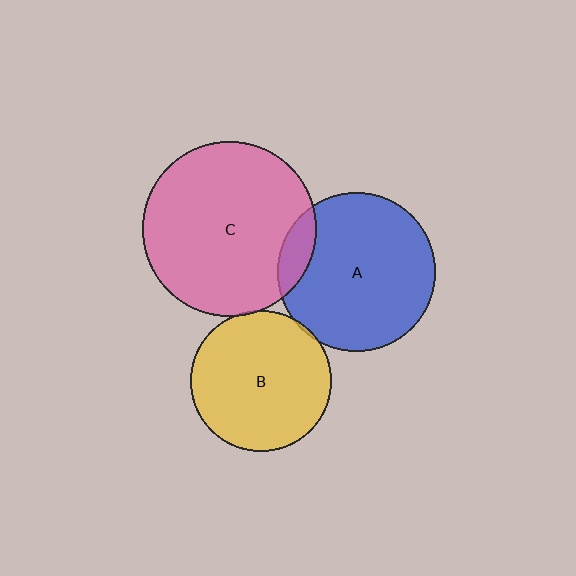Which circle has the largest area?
Circle C (pink).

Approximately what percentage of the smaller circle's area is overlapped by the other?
Approximately 10%.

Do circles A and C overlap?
Yes.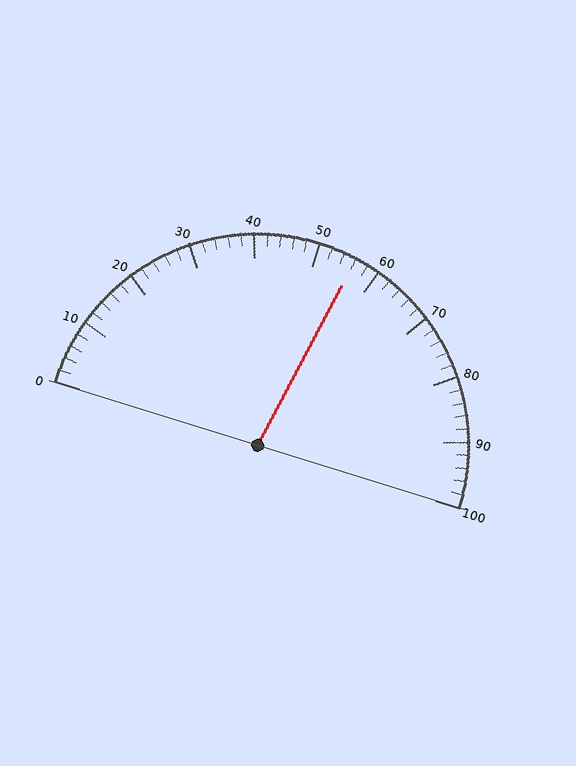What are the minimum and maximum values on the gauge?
The gauge ranges from 0 to 100.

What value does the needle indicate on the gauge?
The needle indicates approximately 56.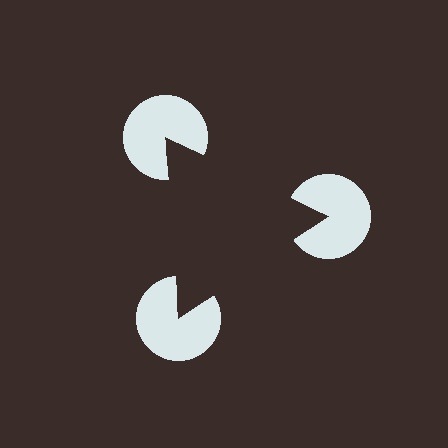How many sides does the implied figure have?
3 sides.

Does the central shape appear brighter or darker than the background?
It typically appears slightly darker than the background, even though no actual brightness change is drawn.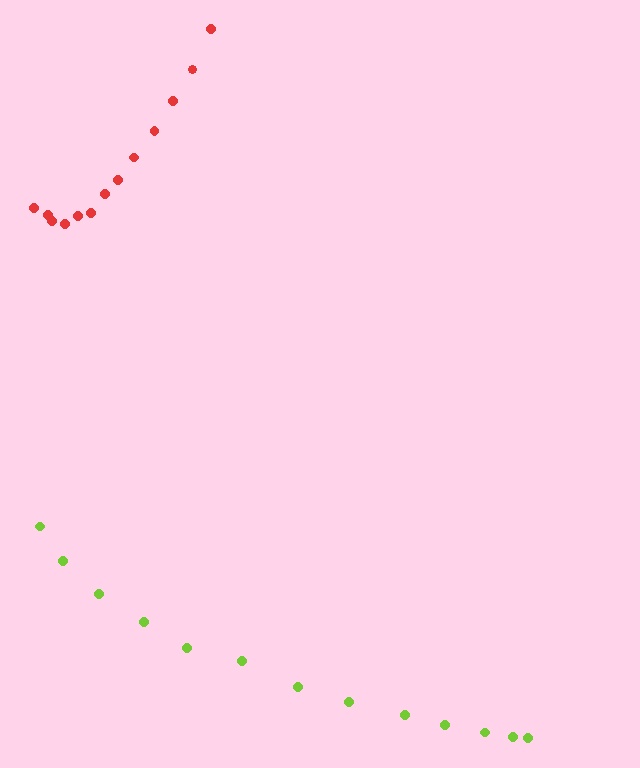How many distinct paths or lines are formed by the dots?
There are 2 distinct paths.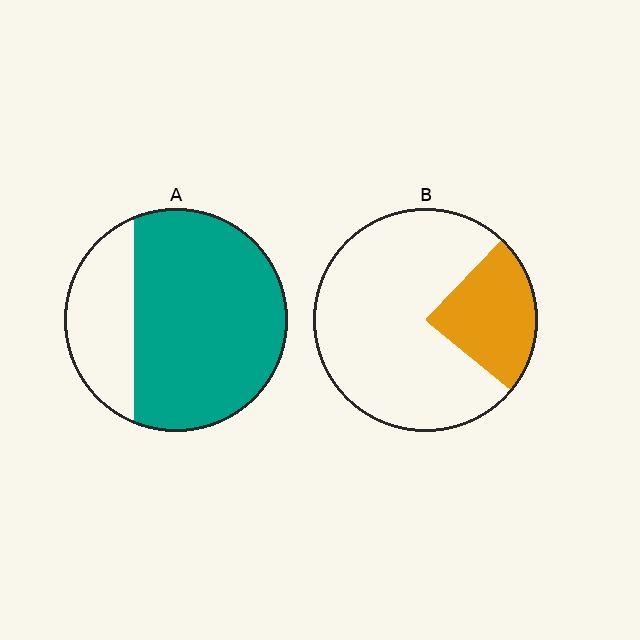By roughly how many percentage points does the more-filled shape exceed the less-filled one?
By roughly 50 percentage points (A over B).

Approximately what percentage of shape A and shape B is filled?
A is approximately 75% and B is approximately 25%.